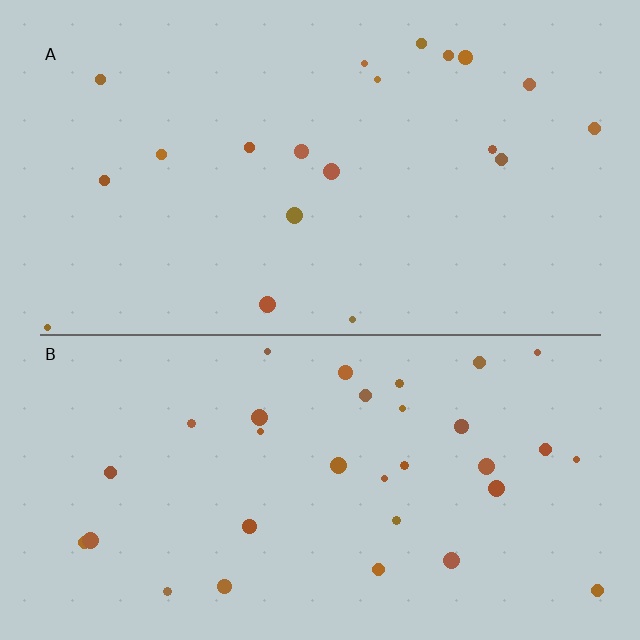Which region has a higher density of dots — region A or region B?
B (the bottom).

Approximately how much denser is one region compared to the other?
Approximately 1.6× — region B over region A.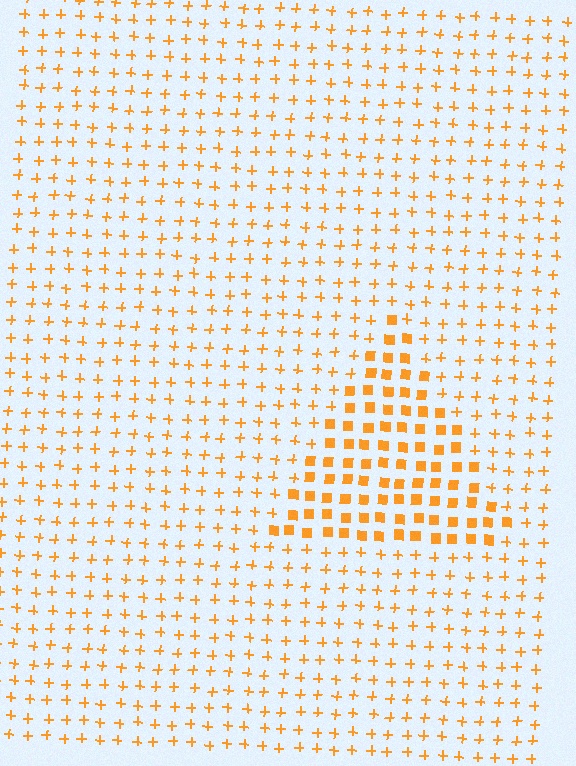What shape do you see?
I see a triangle.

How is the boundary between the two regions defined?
The boundary is defined by a change in element shape: squares inside vs. plus signs outside. All elements share the same color and spacing.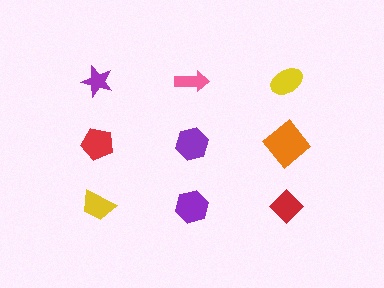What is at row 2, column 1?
A red pentagon.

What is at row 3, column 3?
A red diamond.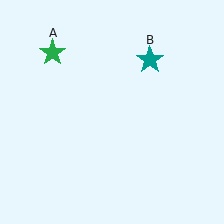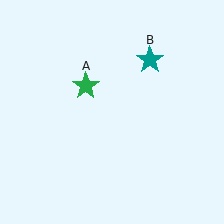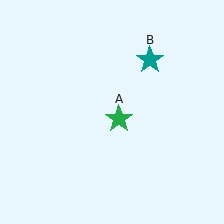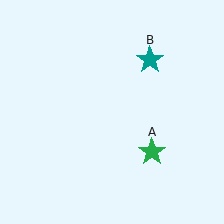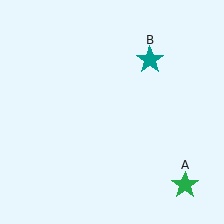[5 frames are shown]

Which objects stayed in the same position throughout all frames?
Teal star (object B) remained stationary.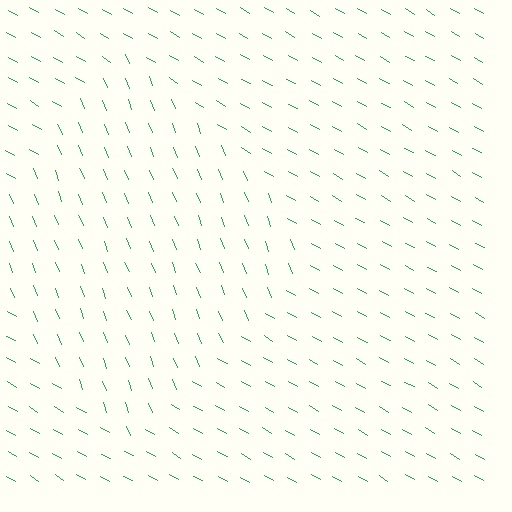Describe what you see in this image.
The image is filled with small green line segments. A diamond region in the image has lines oriented differently from the surrounding lines, creating a visible texture boundary.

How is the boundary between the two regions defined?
The boundary is defined purely by a change in line orientation (approximately 39 degrees difference). All lines are the same color and thickness.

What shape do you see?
I see a diamond.